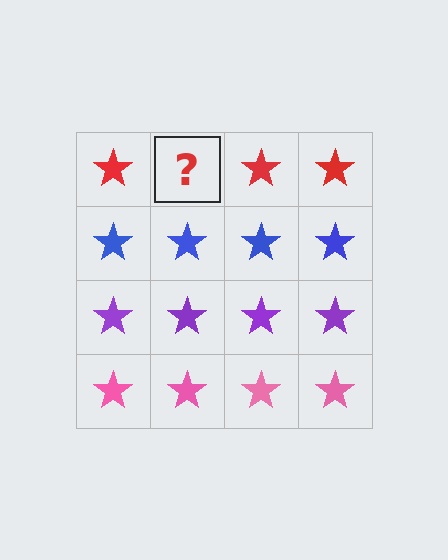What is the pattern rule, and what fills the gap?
The rule is that each row has a consistent color. The gap should be filled with a red star.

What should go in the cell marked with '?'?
The missing cell should contain a red star.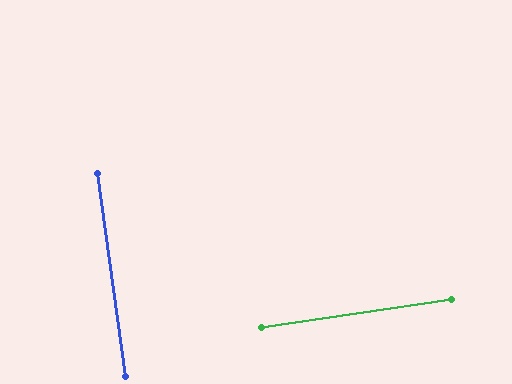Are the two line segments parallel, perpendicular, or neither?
Perpendicular — they meet at approximately 90°.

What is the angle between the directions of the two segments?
Approximately 90 degrees.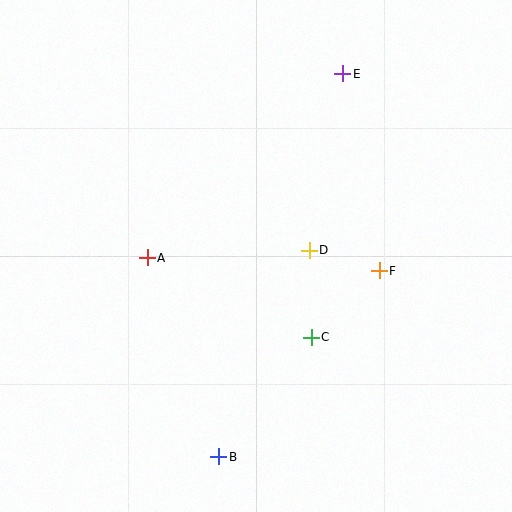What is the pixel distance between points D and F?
The distance between D and F is 73 pixels.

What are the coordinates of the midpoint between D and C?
The midpoint between D and C is at (310, 294).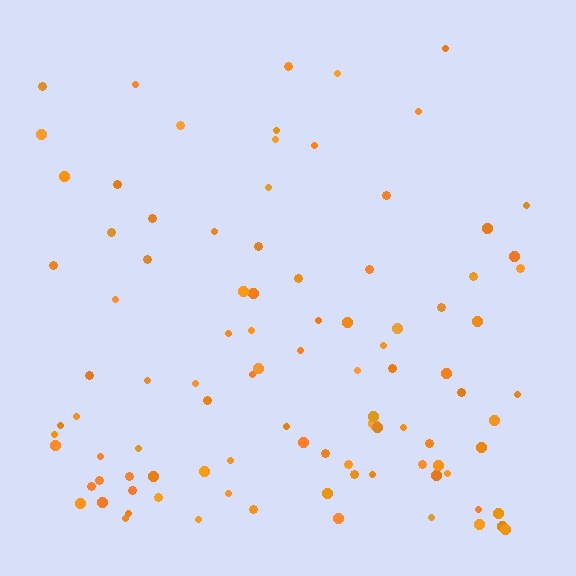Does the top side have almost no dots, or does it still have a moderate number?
Still a moderate number, just noticeably fewer than the bottom.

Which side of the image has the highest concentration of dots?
The bottom.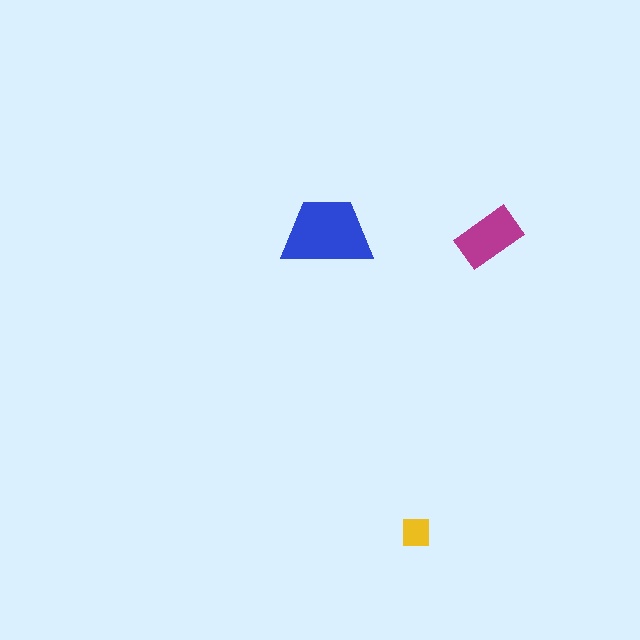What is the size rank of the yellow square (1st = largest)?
3rd.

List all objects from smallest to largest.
The yellow square, the magenta rectangle, the blue trapezoid.